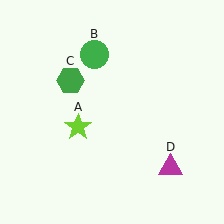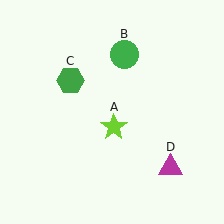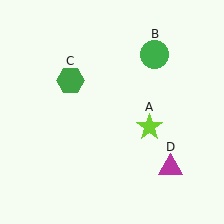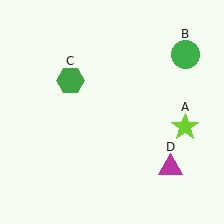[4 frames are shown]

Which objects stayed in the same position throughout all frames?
Green hexagon (object C) and magenta triangle (object D) remained stationary.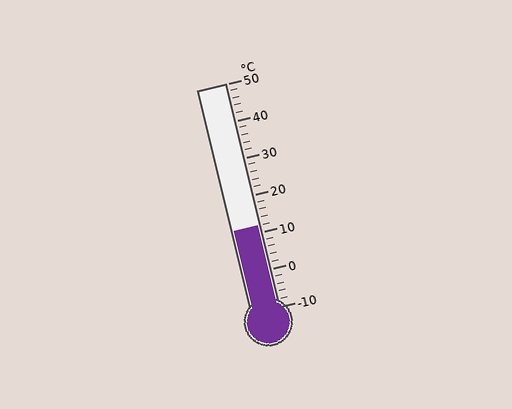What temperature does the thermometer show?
The thermometer shows approximately 12°C.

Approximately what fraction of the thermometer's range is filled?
The thermometer is filled to approximately 35% of its range.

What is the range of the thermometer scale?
The thermometer scale ranges from -10°C to 50°C.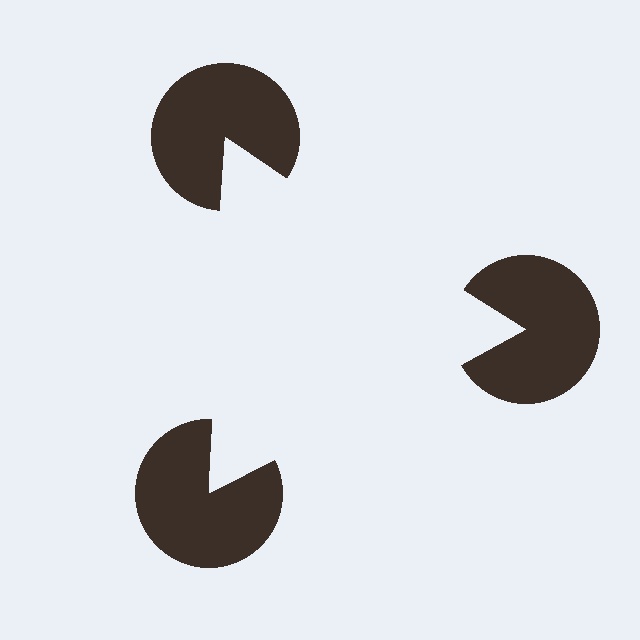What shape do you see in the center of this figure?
An illusory triangle — its edges are inferred from the aligned wedge cuts in the pac-man discs, not physically drawn.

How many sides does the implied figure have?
3 sides.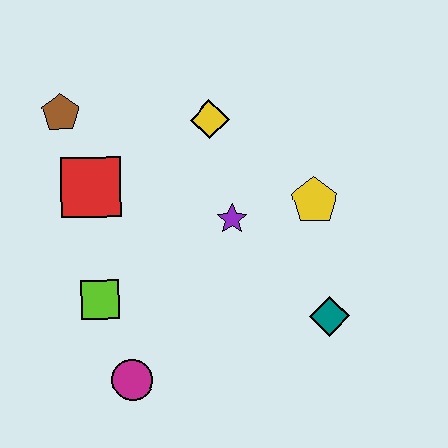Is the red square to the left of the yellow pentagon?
Yes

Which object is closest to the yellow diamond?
The purple star is closest to the yellow diamond.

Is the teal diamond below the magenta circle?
No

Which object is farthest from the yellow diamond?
The magenta circle is farthest from the yellow diamond.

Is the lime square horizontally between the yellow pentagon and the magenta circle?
No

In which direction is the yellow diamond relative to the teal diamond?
The yellow diamond is above the teal diamond.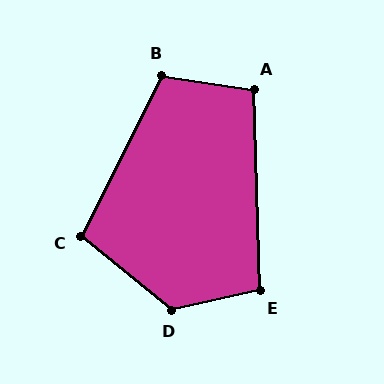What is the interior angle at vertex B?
Approximately 109 degrees (obtuse).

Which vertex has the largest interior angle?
D, at approximately 128 degrees.